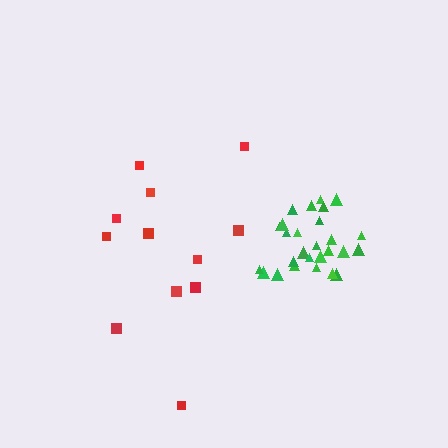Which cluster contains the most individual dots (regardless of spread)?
Green (28).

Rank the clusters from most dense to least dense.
green, red.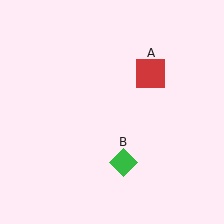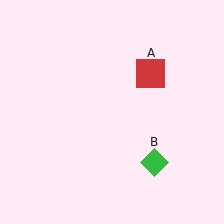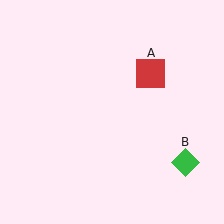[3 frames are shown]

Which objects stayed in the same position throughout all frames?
Red square (object A) remained stationary.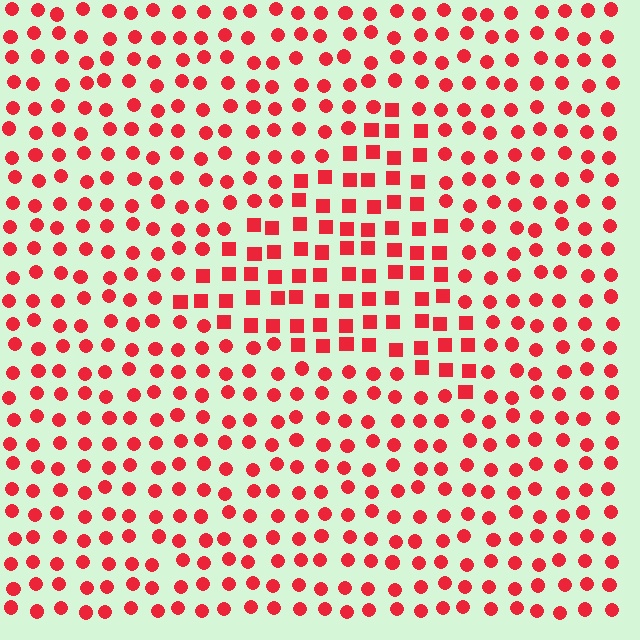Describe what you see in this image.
The image is filled with small red elements arranged in a uniform grid. A triangle-shaped region contains squares, while the surrounding area contains circles. The boundary is defined purely by the change in element shape.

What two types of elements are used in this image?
The image uses squares inside the triangle region and circles outside it.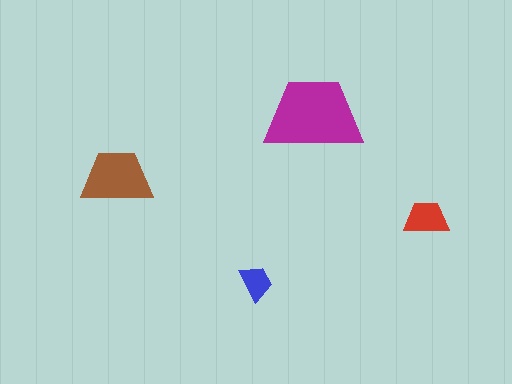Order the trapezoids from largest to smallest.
the magenta one, the brown one, the red one, the blue one.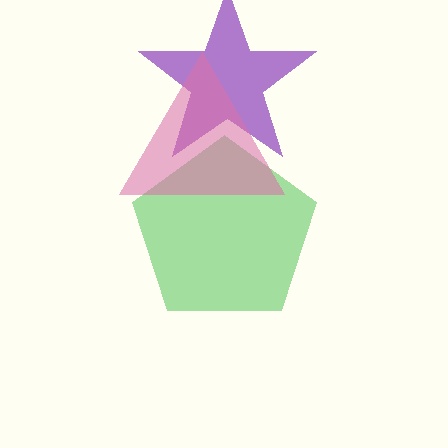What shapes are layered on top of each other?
The layered shapes are: a purple star, a green pentagon, a pink triangle.